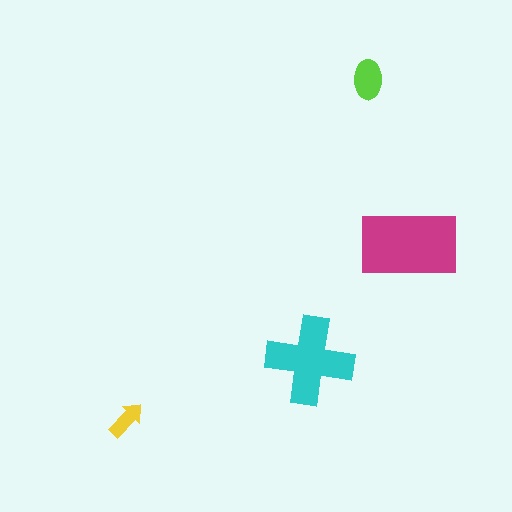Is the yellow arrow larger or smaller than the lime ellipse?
Smaller.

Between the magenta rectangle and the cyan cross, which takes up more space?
The magenta rectangle.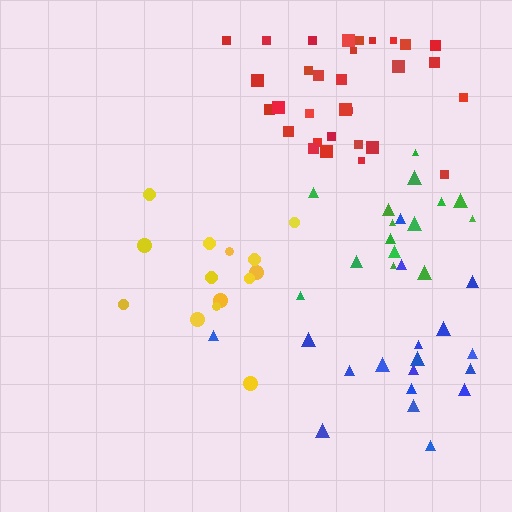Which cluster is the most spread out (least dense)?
Blue.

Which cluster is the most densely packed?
Red.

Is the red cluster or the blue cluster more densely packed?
Red.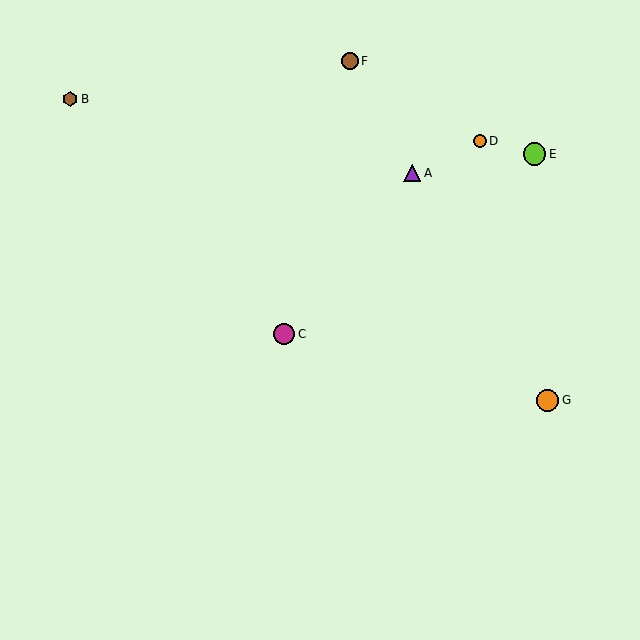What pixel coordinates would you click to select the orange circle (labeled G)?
Click at (548, 400) to select the orange circle G.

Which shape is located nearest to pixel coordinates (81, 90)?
The brown hexagon (labeled B) at (70, 99) is nearest to that location.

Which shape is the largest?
The lime circle (labeled E) is the largest.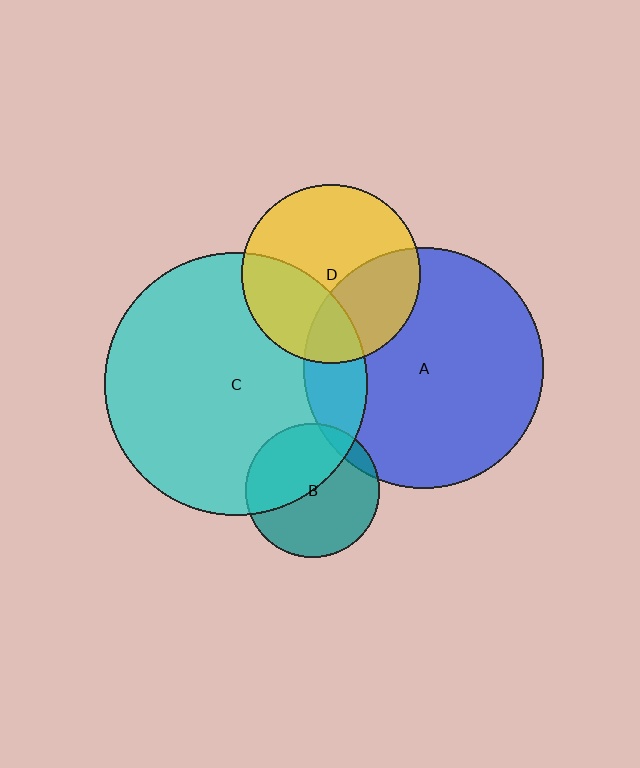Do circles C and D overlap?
Yes.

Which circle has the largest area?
Circle C (cyan).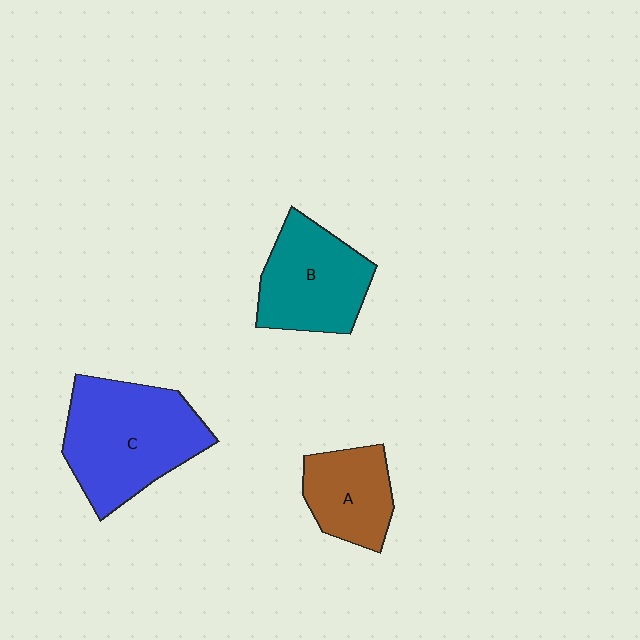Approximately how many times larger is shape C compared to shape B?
Approximately 1.3 times.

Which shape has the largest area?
Shape C (blue).